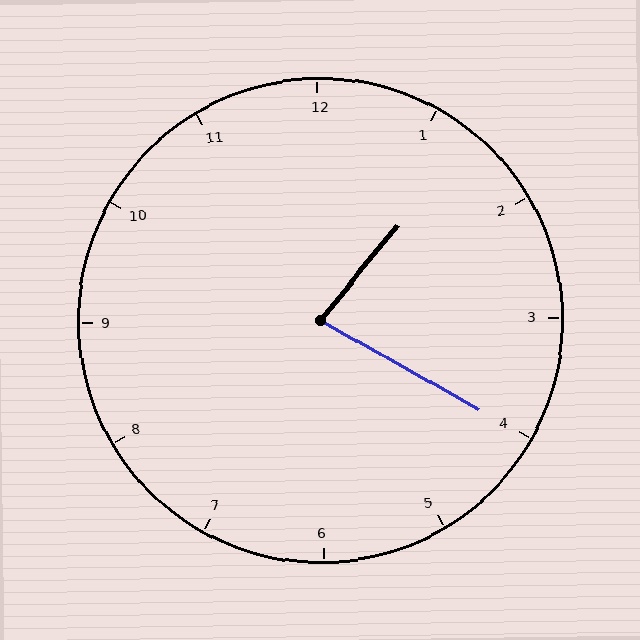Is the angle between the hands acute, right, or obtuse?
It is acute.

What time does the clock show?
1:20.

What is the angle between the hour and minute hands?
Approximately 80 degrees.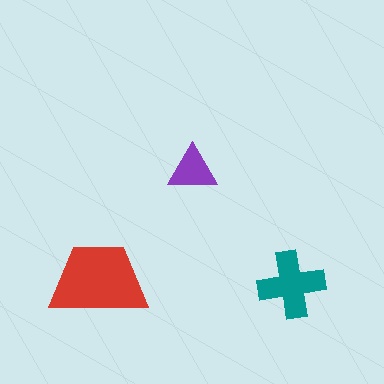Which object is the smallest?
The purple triangle.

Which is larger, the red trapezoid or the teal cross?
The red trapezoid.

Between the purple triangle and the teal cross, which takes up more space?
The teal cross.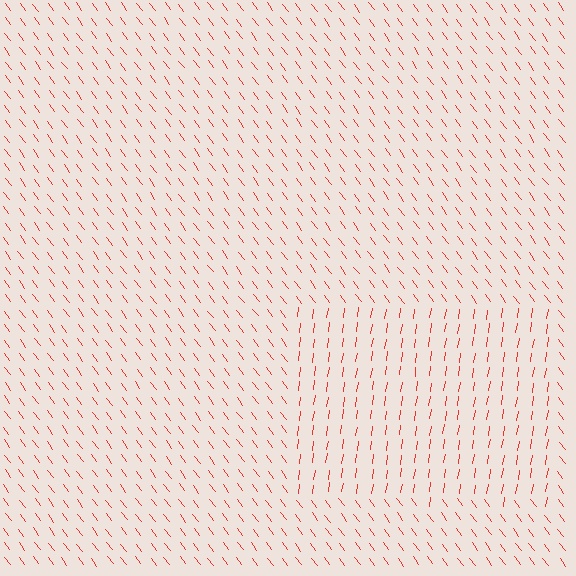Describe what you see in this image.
The image is filled with small red line segments. A rectangle region in the image has lines oriented differently from the surrounding lines, creating a visible texture boundary.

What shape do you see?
I see a rectangle.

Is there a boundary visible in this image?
Yes, there is a texture boundary formed by a change in line orientation.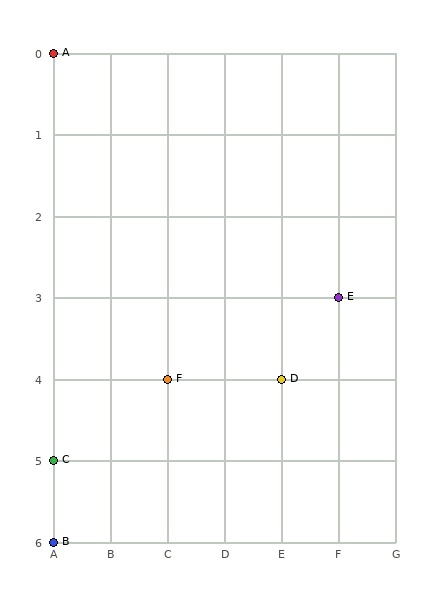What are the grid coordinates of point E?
Point E is at grid coordinates (F, 3).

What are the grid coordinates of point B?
Point B is at grid coordinates (A, 6).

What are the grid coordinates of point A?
Point A is at grid coordinates (A, 0).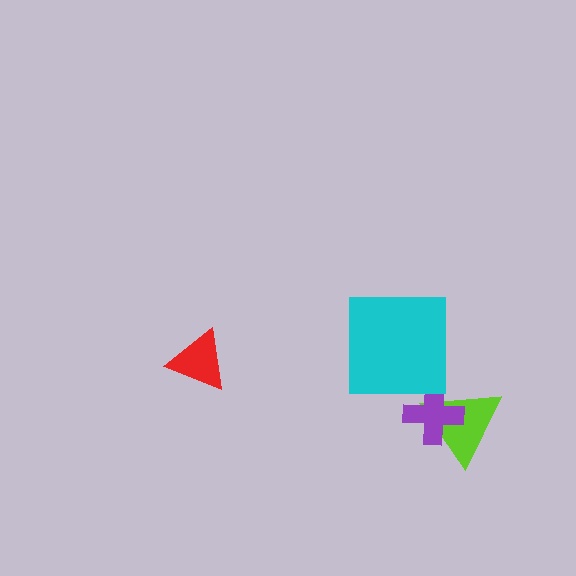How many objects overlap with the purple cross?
1 object overlaps with the purple cross.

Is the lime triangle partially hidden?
Yes, it is partially covered by another shape.